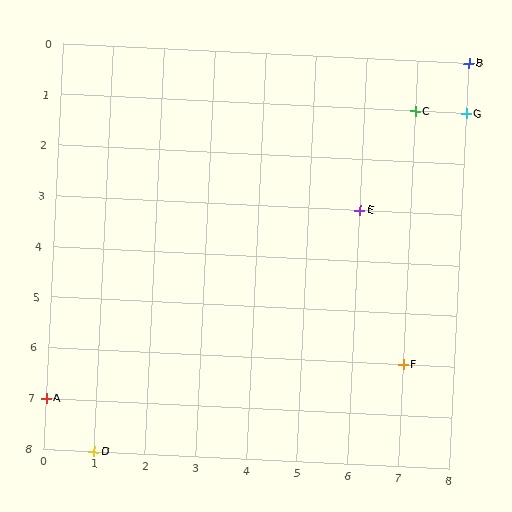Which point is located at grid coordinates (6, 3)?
Point E is at (6, 3).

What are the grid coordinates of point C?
Point C is at grid coordinates (7, 1).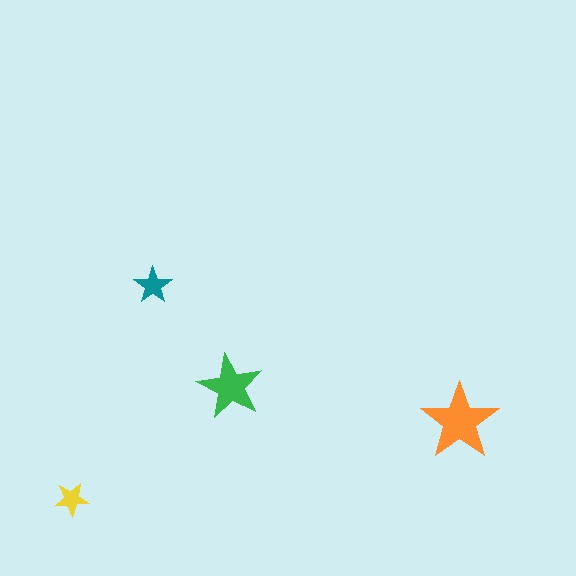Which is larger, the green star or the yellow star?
The green one.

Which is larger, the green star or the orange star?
The orange one.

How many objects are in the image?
There are 4 objects in the image.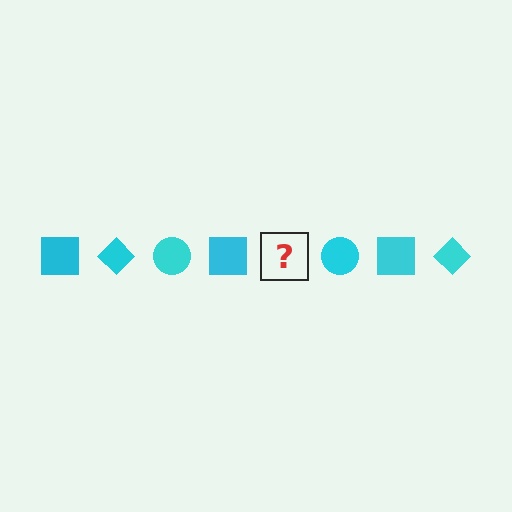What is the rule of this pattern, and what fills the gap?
The rule is that the pattern cycles through square, diamond, circle shapes in cyan. The gap should be filled with a cyan diamond.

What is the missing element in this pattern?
The missing element is a cyan diamond.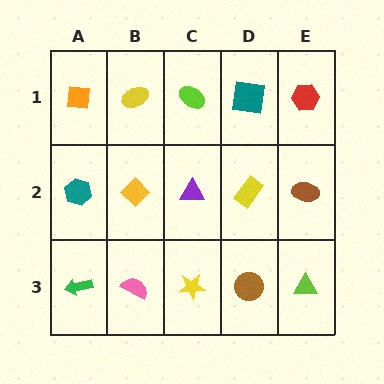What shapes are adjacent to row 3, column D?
A yellow rectangle (row 2, column D), a yellow star (row 3, column C), a lime triangle (row 3, column E).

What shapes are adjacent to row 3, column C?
A purple triangle (row 2, column C), a pink semicircle (row 3, column B), a brown circle (row 3, column D).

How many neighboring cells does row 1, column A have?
2.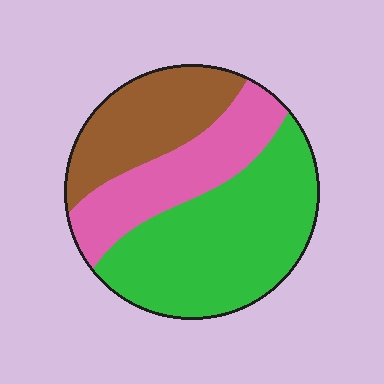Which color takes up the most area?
Green, at roughly 50%.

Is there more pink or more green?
Green.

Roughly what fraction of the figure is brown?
Brown takes up about one quarter (1/4) of the figure.